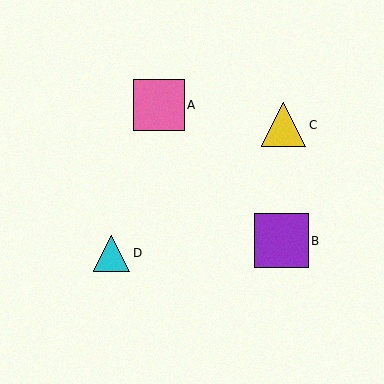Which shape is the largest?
The purple square (labeled B) is the largest.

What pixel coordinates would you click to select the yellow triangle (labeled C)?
Click at (283, 125) to select the yellow triangle C.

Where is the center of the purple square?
The center of the purple square is at (281, 241).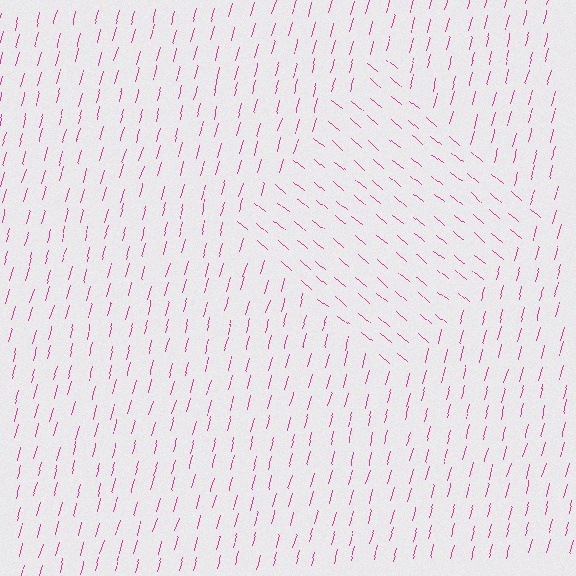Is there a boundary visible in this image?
Yes, there is a texture boundary formed by a change in line orientation.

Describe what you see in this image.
The image is filled with small magenta line segments. A diamond region in the image has lines oriented differently from the surrounding lines, creating a visible texture boundary.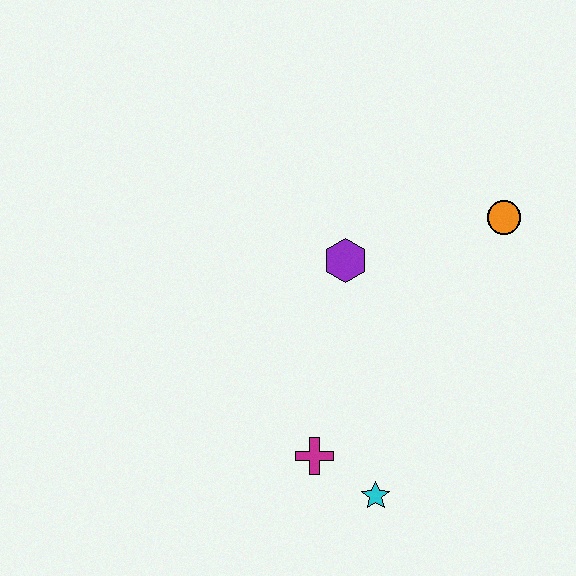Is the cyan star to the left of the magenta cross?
No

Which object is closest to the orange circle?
The purple hexagon is closest to the orange circle.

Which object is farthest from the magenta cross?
The orange circle is farthest from the magenta cross.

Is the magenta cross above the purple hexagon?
No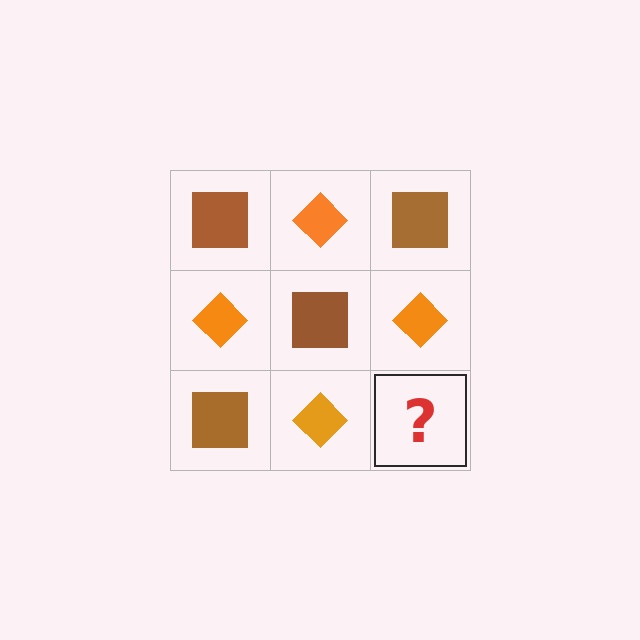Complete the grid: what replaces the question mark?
The question mark should be replaced with a brown square.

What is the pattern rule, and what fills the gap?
The rule is that it alternates brown square and orange diamond in a checkerboard pattern. The gap should be filled with a brown square.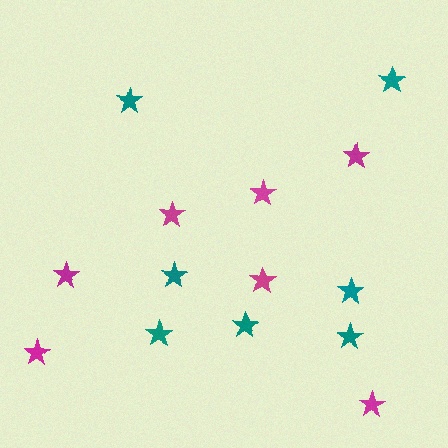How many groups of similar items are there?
There are 2 groups: one group of teal stars (7) and one group of magenta stars (7).